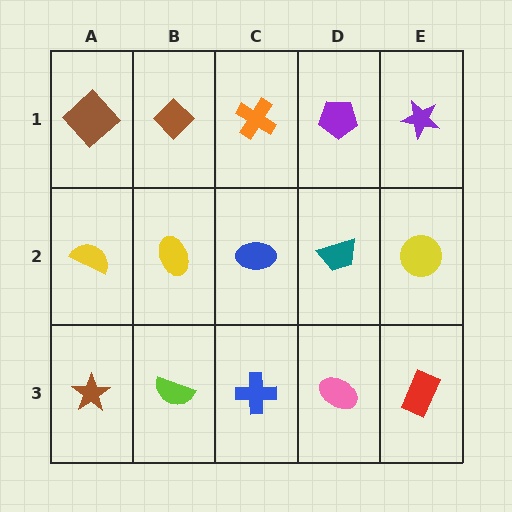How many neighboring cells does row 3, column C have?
3.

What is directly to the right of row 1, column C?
A purple pentagon.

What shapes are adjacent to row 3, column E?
A yellow circle (row 2, column E), a pink ellipse (row 3, column D).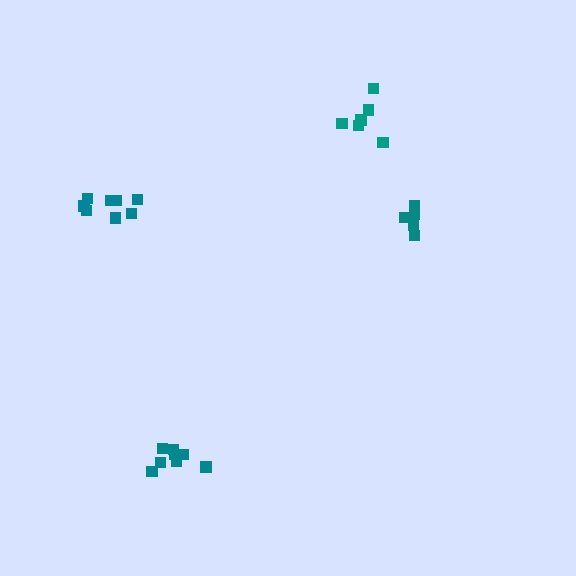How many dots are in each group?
Group 1: 5 dots, Group 2: 8 dots, Group 3: 8 dots, Group 4: 6 dots (27 total).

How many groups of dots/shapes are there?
There are 4 groups.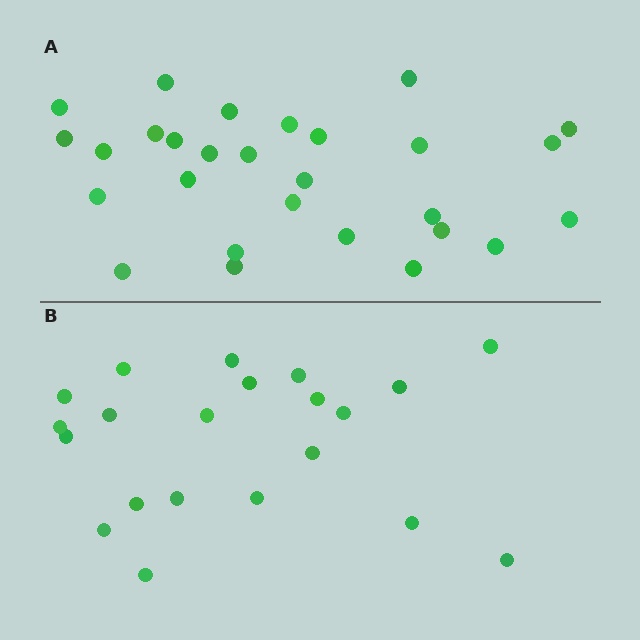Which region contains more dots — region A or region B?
Region A (the top region) has more dots.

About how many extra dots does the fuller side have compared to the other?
Region A has roughly 8 or so more dots than region B.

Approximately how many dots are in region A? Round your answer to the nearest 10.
About 30 dots. (The exact count is 28, which rounds to 30.)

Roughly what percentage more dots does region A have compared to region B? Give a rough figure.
About 35% more.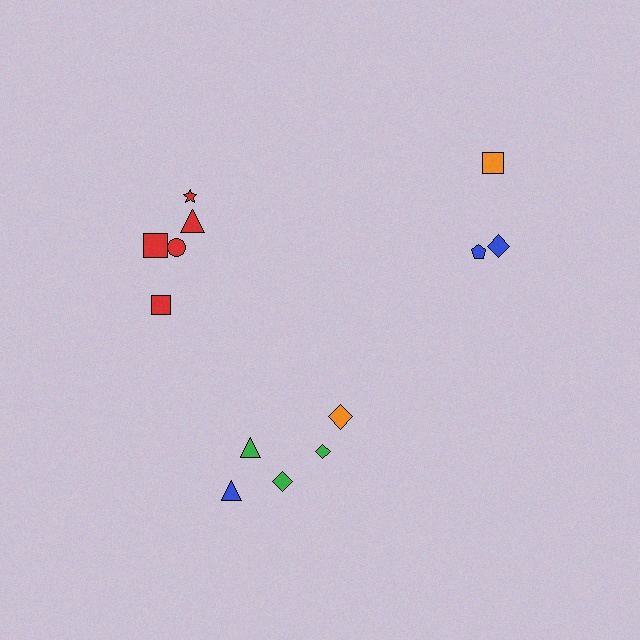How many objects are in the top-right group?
There are 3 objects.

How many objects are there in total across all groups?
There are 13 objects.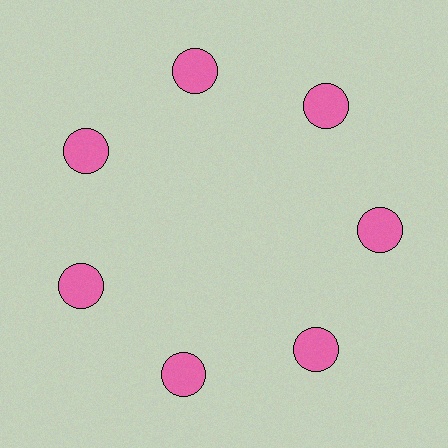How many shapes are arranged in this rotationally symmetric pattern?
There are 7 shapes, arranged in 7 groups of 1.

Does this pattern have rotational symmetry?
Yes, this pattern has 7-fold rotational symmetry. It looks the same after rotating 51 degrees around the center.